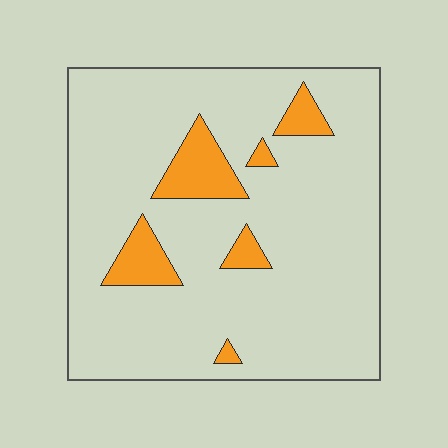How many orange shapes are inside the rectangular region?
6.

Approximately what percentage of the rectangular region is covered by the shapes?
Approximately 10%.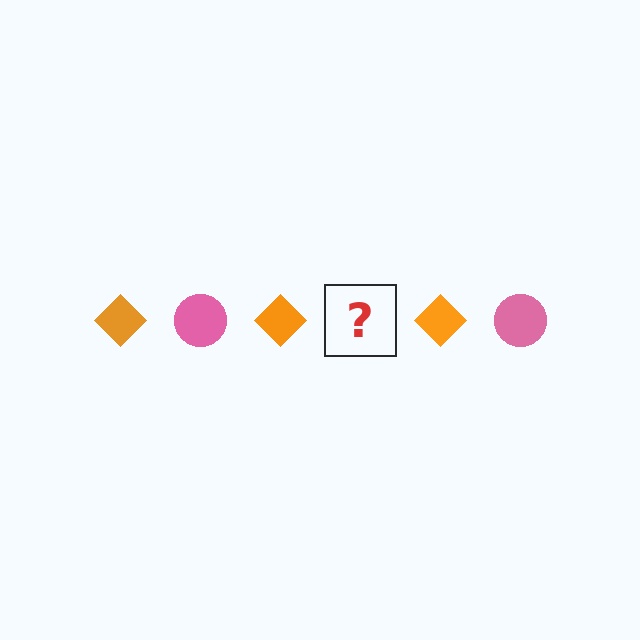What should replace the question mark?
The question mark should be replaced with a pink circle.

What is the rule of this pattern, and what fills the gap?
The rule is that the pattern alternates between orange diamond and pink circle. The gap should be filled with a pink circle.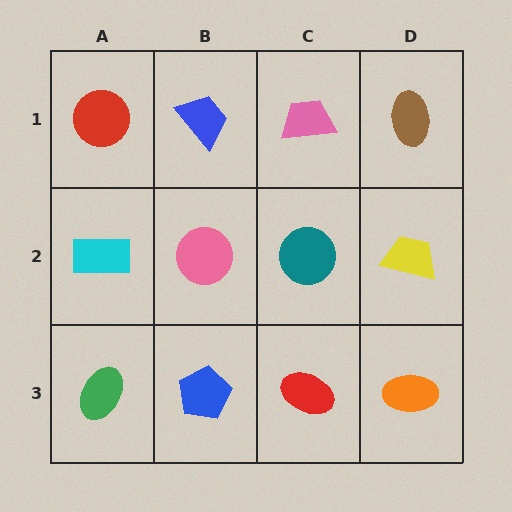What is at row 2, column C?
A teal circle.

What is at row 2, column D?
A yellow trapezoid.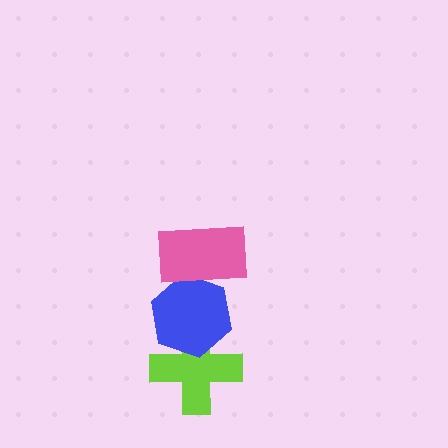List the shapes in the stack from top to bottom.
From top to bottom: the pink rectangle, the blue hexagon, the lime cross.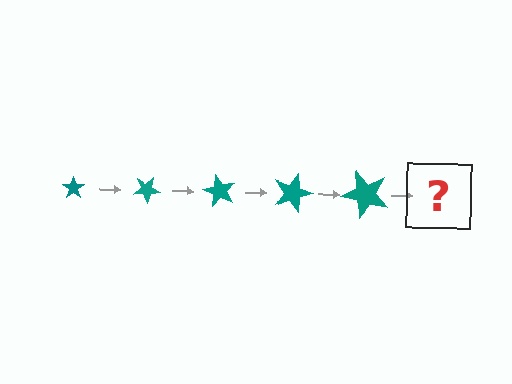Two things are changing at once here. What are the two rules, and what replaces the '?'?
The two rules are that the star grows larger each step and it rotates 30 degrees each step. The '?' should be a star, larger than the previous one and rotated 150 degrees from the start.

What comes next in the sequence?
The next element should be a star, larger than the previous one and rotated 150 degrees from the start.